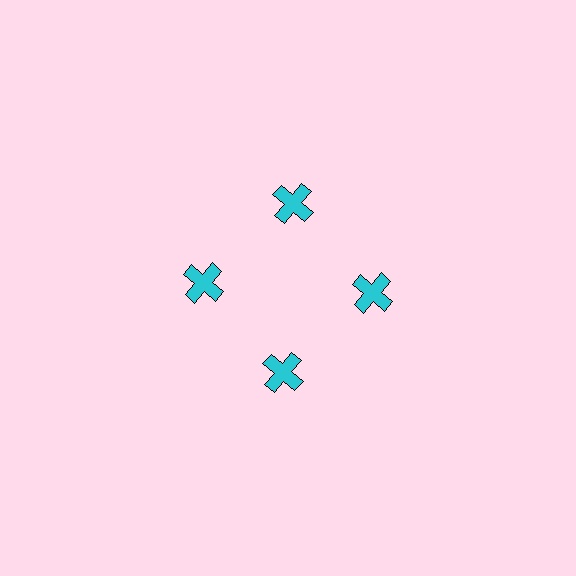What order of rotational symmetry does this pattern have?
This pattern has 4-fold rotational symmetry.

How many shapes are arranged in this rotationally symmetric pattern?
There are 4 shapes, arranged in 4 groups of 1.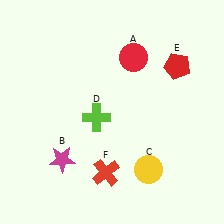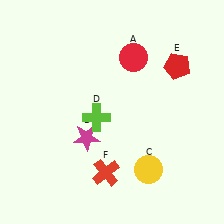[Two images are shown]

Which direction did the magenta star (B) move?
The magenta star (B) moved right.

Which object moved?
The magenta star (B) moved right.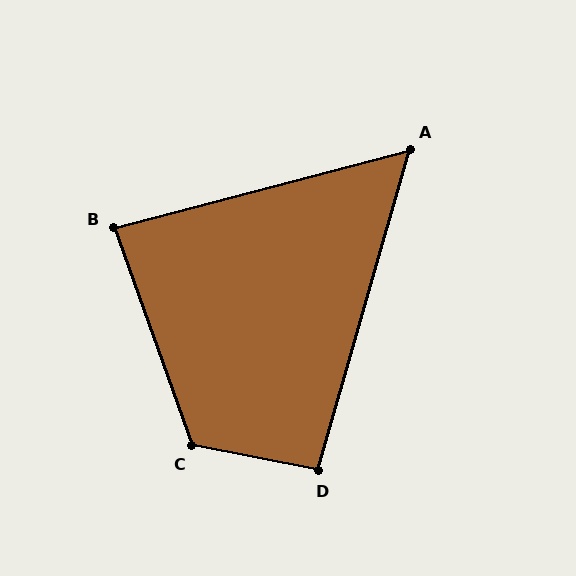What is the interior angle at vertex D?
Approximately 95 degrees (obtuse).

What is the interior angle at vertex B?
Approximately 85 degrees (acute).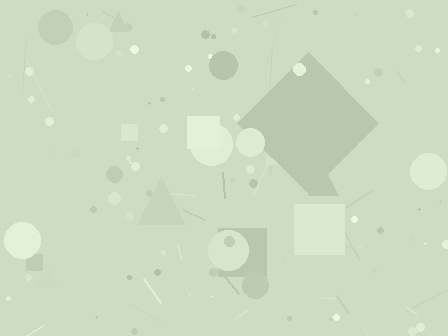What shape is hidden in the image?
A diamond is hidden in the image.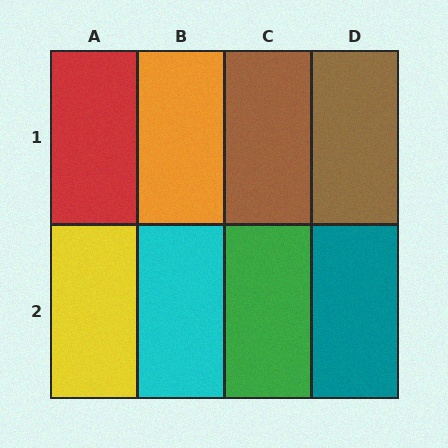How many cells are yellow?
1 cell is yellow.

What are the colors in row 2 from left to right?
Yellow, cyan, green, teal.